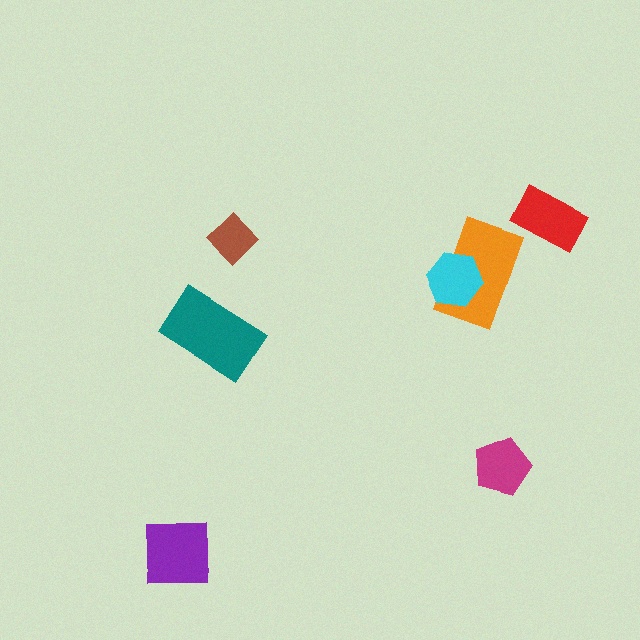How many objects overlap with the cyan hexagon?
1 object overlaps with the cyan hexagon.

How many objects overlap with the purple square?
0 objects overlap with the purple square.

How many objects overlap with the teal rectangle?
0 objects overlap with the teal rectangle.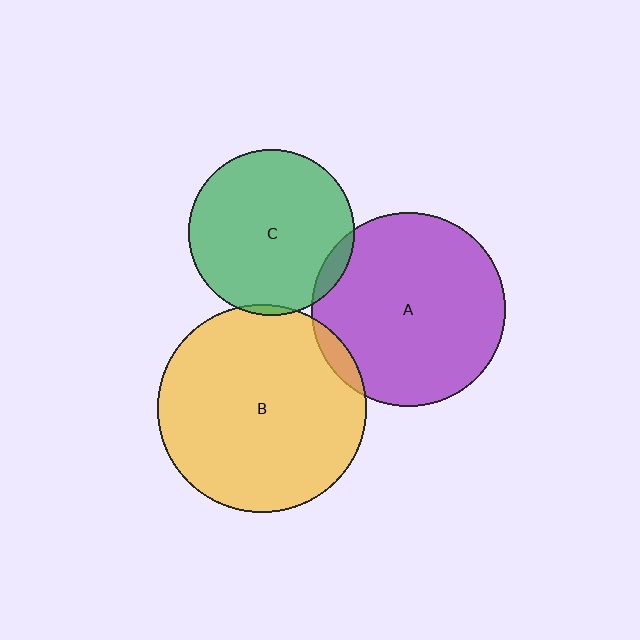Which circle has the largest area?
Circle B (yellow).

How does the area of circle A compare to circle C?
Approximately 1.4 times.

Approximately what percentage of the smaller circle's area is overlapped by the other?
Approximately 5%.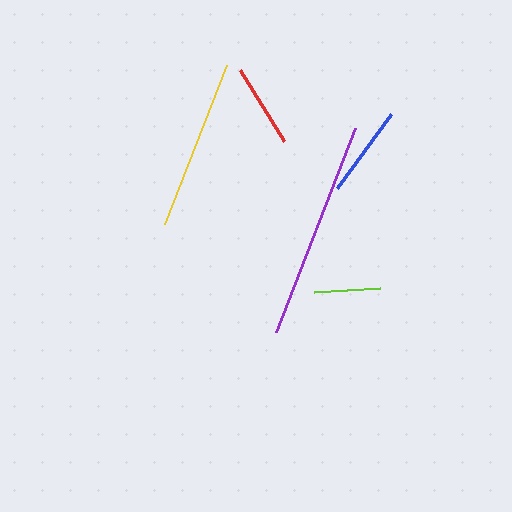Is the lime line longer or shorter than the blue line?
The blue line is longer than the lime line.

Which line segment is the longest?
The purple line is the longest at approximately 219 pixels.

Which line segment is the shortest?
The lime line is the shortest at approximately 66 pixels.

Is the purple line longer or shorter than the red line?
The purple line is longer than the red line.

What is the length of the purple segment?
The purple segment is approximately 219 pixels long.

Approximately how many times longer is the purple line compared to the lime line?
The purple line is approximately 3.3 times the length of the lime line.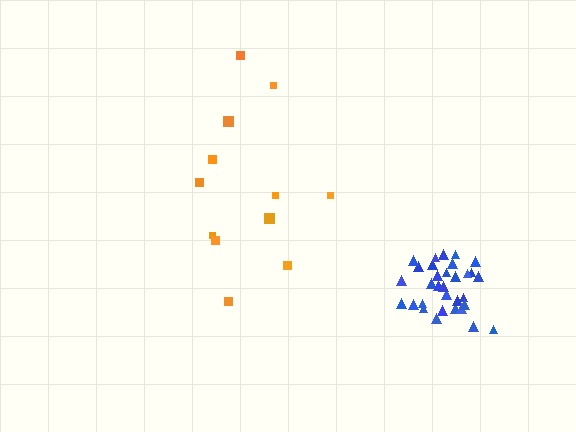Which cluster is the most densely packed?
Blue.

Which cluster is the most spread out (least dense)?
Orange.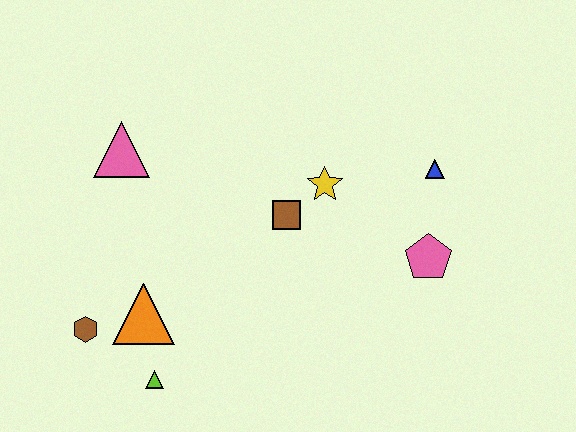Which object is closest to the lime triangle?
The orange triangle is closest to the lime triangle.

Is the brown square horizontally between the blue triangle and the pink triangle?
Yes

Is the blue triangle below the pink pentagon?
No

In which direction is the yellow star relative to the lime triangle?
The yellow star is above the lime triangle.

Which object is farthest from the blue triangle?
The brown hexagon is farthest from the blue triangle.